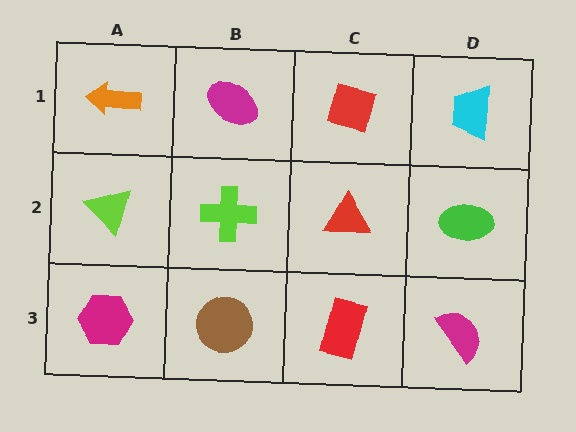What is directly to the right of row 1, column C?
A cyan trapezoid.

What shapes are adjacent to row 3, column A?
A lime triangle (row 2, column A), a brown circle (row 3, column B).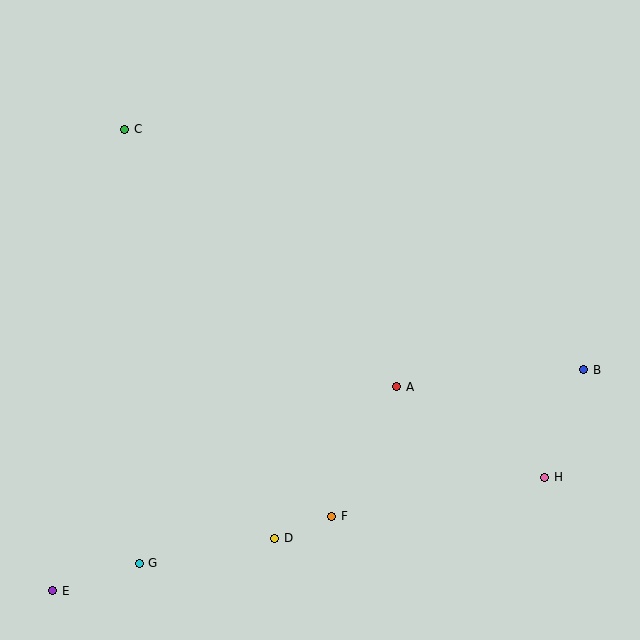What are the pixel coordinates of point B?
Point B is at (584, 370).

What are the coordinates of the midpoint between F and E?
The midpoint between F and E is at (192, 553).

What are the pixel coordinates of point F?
Point F is at (331, 516).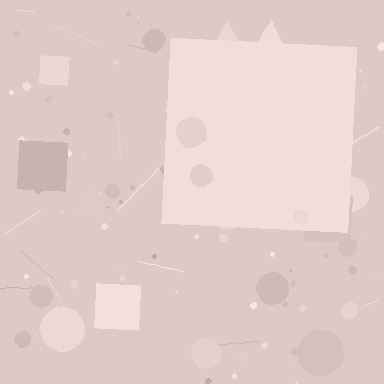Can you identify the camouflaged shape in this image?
The camouflaged shape is a square.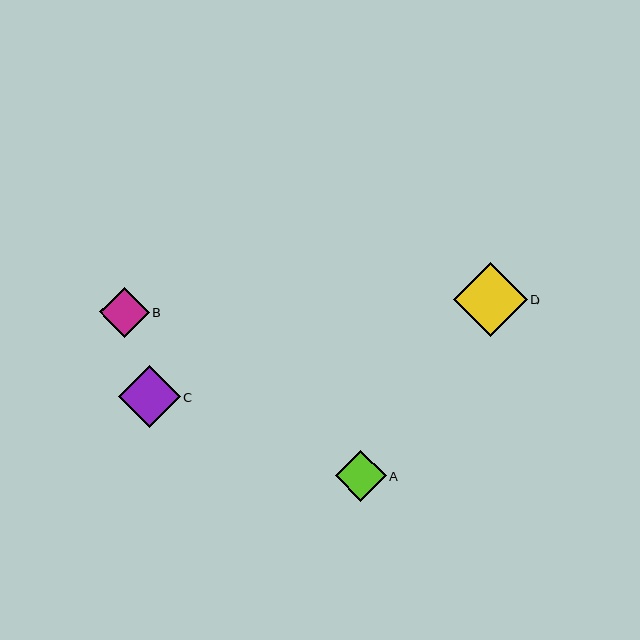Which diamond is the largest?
Diamond D is the largest with a size of approximately 74 pixels.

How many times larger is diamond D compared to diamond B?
Diamond D is approximately 1.5 times the size of diamond B.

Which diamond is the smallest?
Diamond B is the smallest with a size of approximately 49 pixels.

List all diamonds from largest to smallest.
From largest to smallest: D, C, A, B.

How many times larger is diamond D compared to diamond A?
Diamond D is approximately 1.5 times the size of diamond A.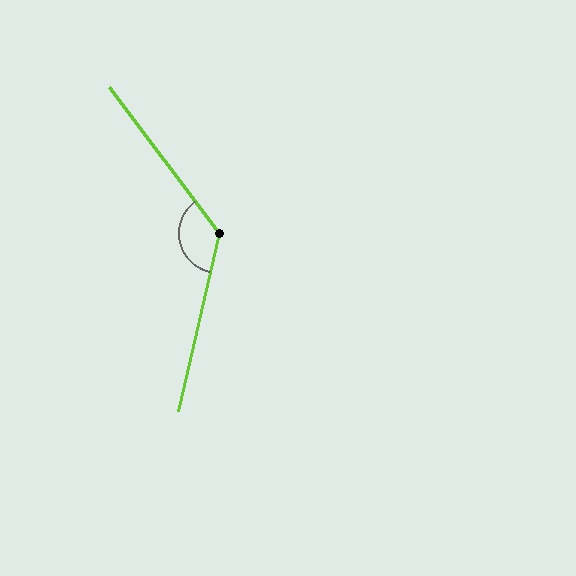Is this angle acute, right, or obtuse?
It is obtuse.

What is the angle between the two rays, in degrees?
Approximately 130 degrees.